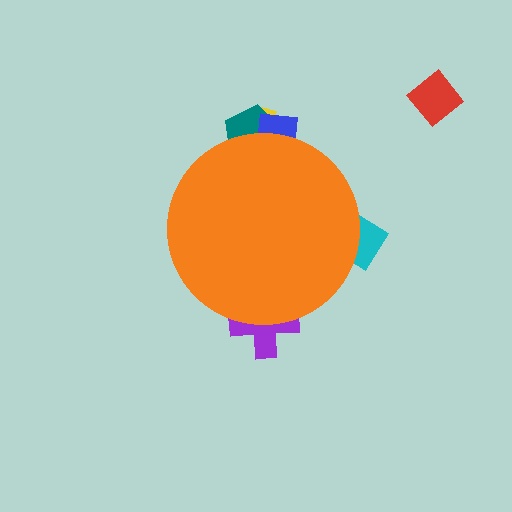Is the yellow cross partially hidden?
Yes, the yellow cross is partially hidden behind the orange circle.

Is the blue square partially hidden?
Yes, the blue square is partially hidden behind the orange circle.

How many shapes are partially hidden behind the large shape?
5 shapes are partially hidden.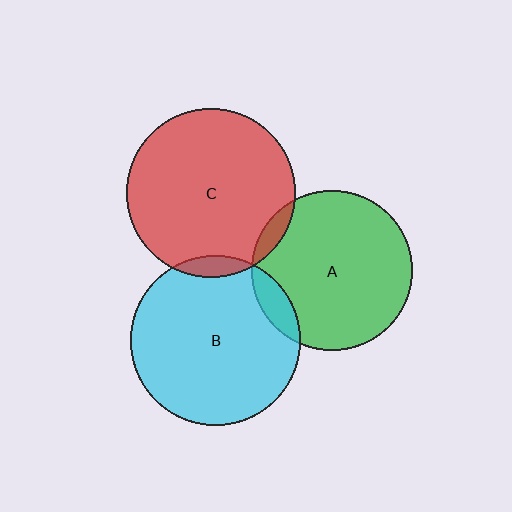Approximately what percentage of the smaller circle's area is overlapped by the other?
Approximately 5%.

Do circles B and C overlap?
Yes.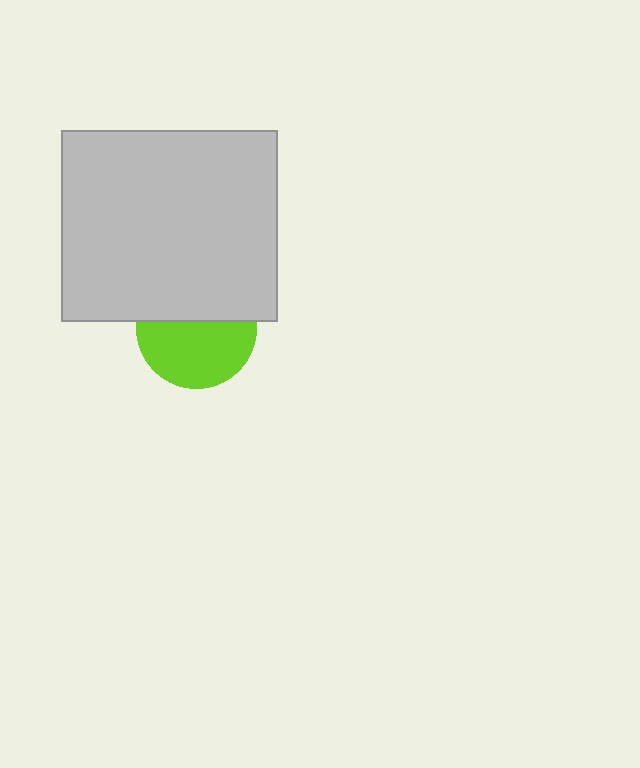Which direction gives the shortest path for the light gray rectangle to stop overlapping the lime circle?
Moving up gives the shortest separation.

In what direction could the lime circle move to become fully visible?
The lime circle could move down. That would shift it out from behind the light gray rectangle entirely.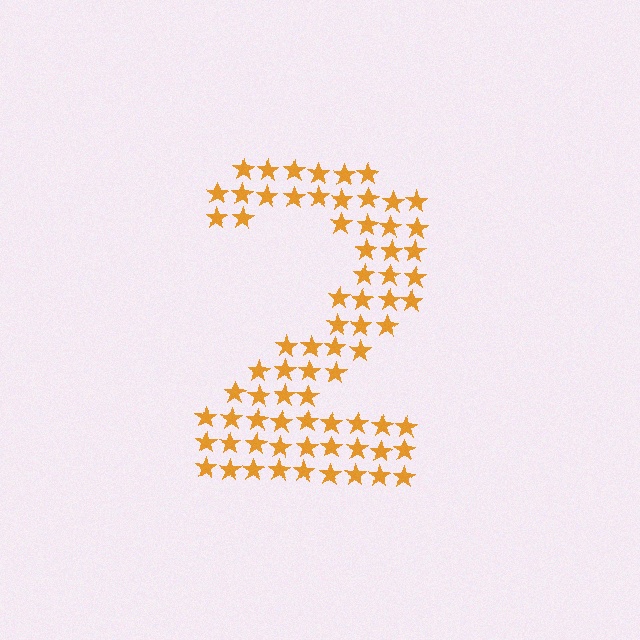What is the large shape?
The large shape is the digit 2.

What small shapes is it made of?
It is made of small stars.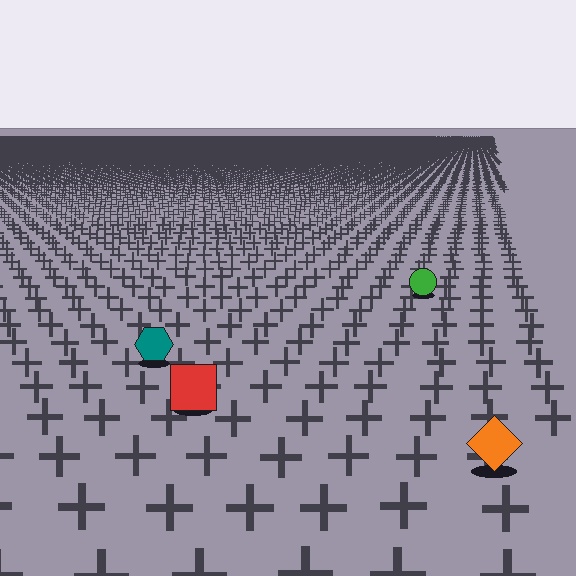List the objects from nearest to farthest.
From nearest to farthest: the orange diamond, the red square, the teal hexagon, the green circle.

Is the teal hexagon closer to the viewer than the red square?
No. The red square is closer — you can tell from the texture gradient: the ground texture is coarser near it.